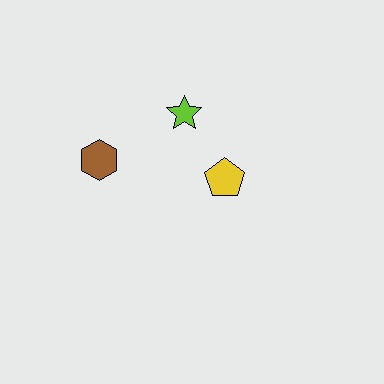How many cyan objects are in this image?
There are no cyan objects.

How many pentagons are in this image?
There is 1 pentagon.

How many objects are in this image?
There are 3 objects.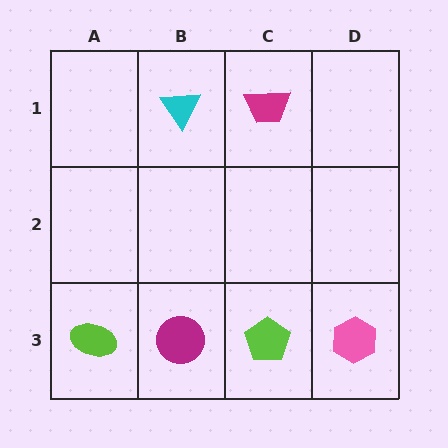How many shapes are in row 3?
4 shapes.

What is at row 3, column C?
A lime pentagon.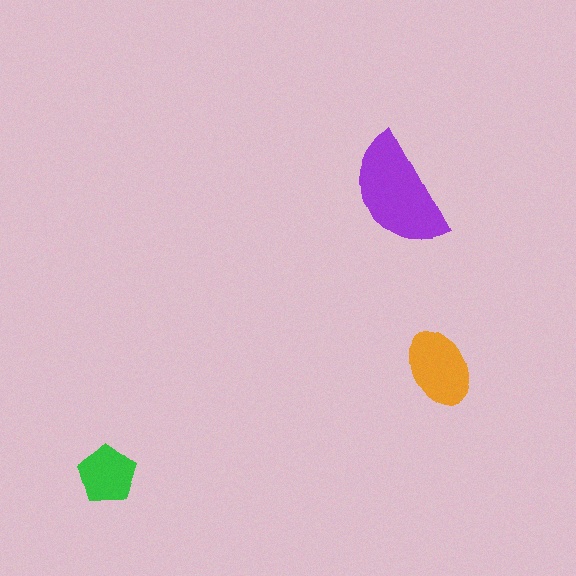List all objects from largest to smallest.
The purple semicircle, the orange ellipse, the green pentagon.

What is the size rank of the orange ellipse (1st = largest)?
2nd.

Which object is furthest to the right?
The orange ellipse is rightmost.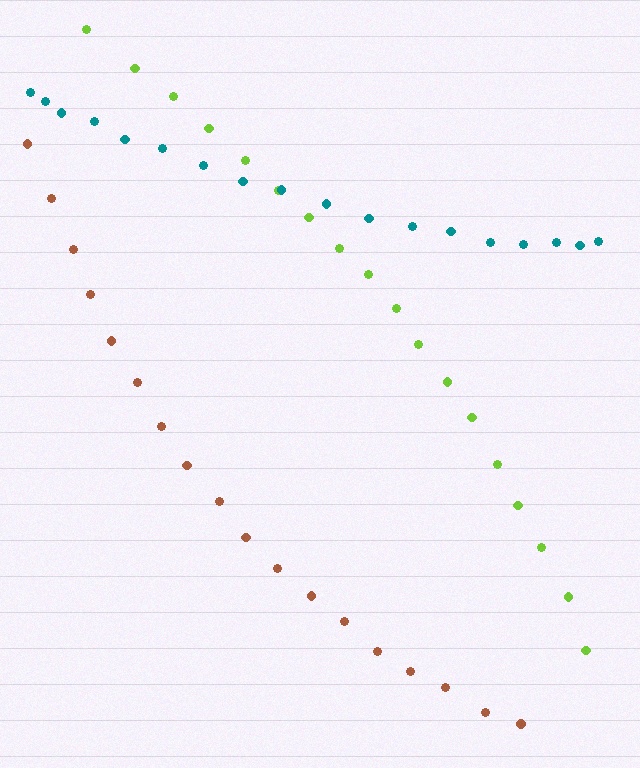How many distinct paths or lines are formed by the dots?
There are 3 distinct paths.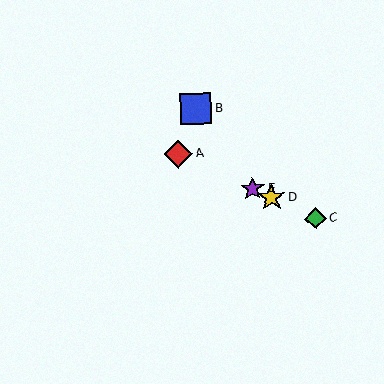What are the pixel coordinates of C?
Object C is at (315, 218).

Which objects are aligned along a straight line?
Objects A, C, D, E are aligned along a straight line.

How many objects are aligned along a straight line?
4 objects (A, C, D, E) are aligned along a straight line.